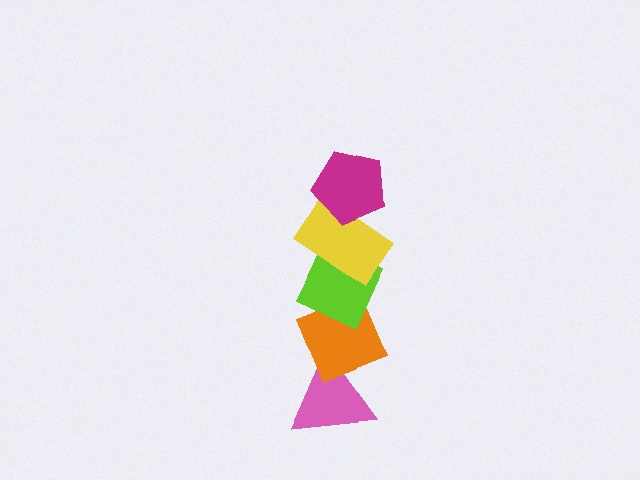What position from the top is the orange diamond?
The orange diamond is 4th from the top.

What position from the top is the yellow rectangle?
The yellow rectangle is 2nd from the top.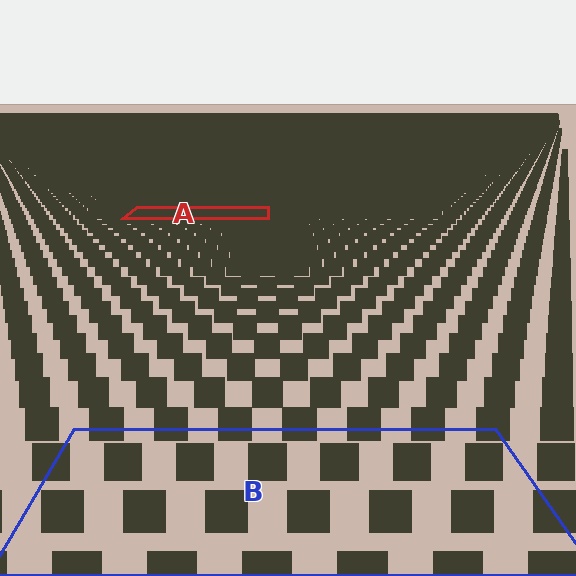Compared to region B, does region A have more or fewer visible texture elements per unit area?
Region A has more texture elements per unit area — they are packed more densely because it is farther away.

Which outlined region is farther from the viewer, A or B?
Region A is farther from the viewer — the texture elements inside it appear smaller and more densely packed.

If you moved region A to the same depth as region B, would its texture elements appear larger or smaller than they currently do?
They would appear larger. At a closer depth, the same texture elements are projected at a bigger on-screen size.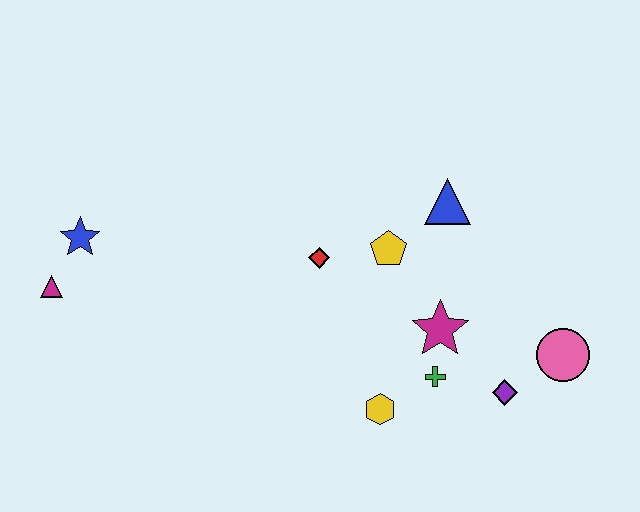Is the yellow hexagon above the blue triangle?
No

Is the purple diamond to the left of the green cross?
No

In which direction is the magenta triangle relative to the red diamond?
The magenta triangle is to the left of the red diamond.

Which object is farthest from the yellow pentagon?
The magenta triangle is farthest from the yellow pentagon.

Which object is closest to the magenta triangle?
The blue star is closest to the magenta triangle.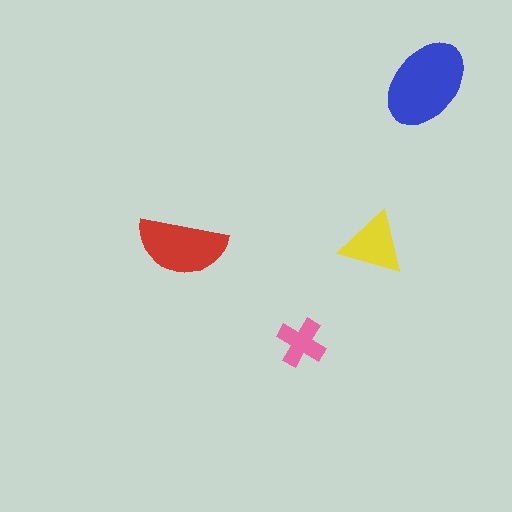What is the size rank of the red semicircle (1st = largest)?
2nd.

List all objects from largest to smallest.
The blue ellipse, the red semicircle, the yellow triangle, the pink cross.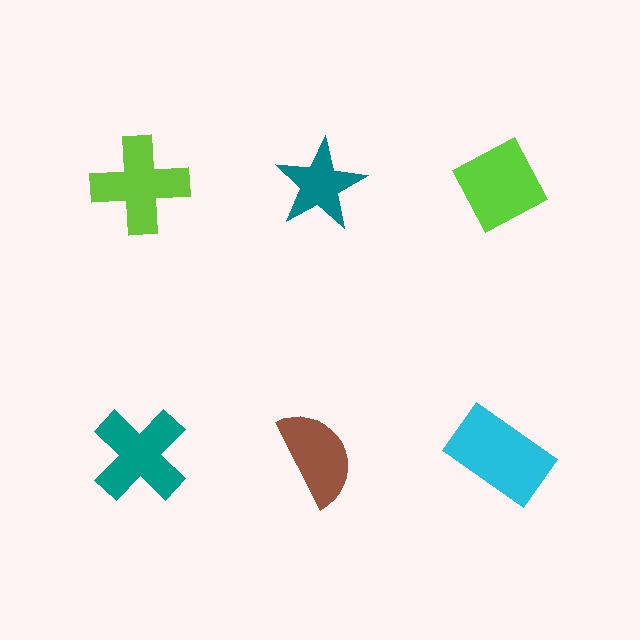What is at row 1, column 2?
A teal star.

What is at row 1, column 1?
A lime cross.